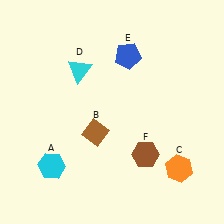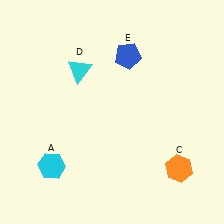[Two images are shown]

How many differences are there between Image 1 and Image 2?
There are 2 differences between the two images.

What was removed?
The brown hexagon (F), the brown diamond (B) were removed in Image 2.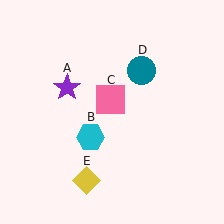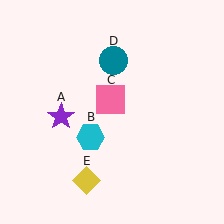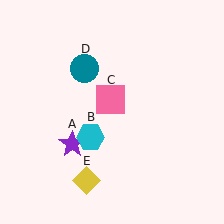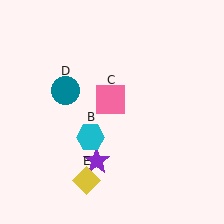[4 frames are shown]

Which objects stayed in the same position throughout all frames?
Cyan hexagon (object B) and pink square (object C) and yellow diamond (object E) remained stationary.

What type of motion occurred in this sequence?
The purple star (object A), teal circle (object D) rotated counterclockwise around the center of the scene.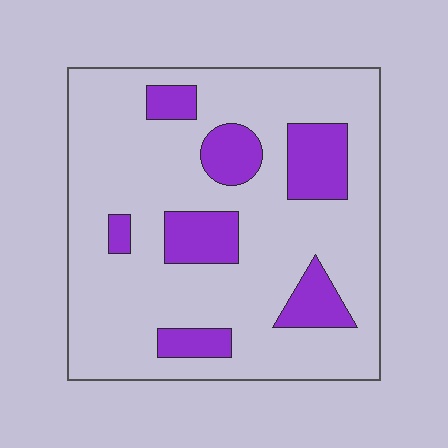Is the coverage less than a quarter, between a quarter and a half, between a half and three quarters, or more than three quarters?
Less than a quarter.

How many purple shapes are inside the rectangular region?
7.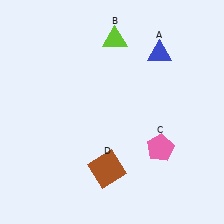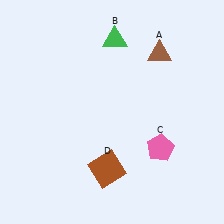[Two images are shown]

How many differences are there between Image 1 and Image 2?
There are 2 differences between the two images.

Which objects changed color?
A changed from blue to brown. B changed from lime to green.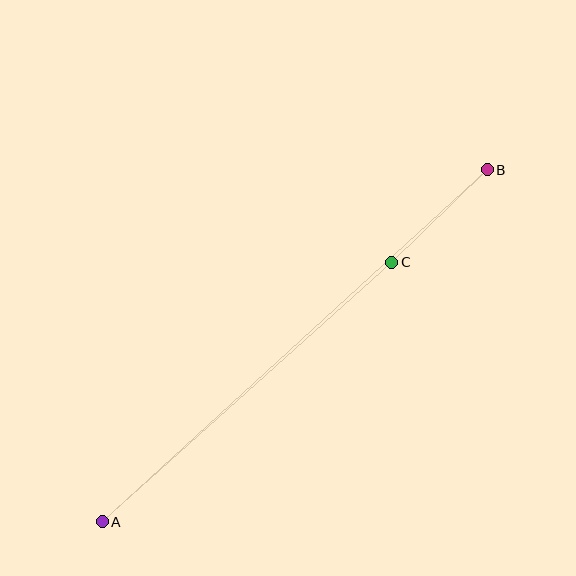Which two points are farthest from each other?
Points A and B are farthest from each other.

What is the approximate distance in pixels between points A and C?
The distance between A and C is approximately 388 pixels.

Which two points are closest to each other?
Points B and C are closest to each other.